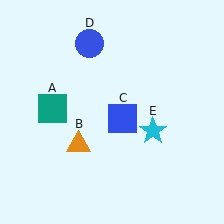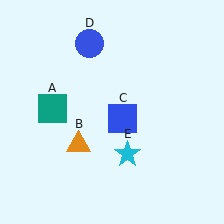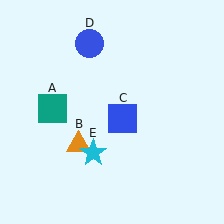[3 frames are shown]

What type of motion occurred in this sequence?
The cyan star (object E) rotated clockwise around the center of the scene.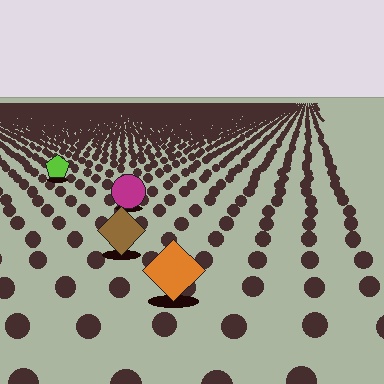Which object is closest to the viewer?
The orange diamond is closest. The texture marks near it are larger and more spread out.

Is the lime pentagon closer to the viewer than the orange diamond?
No. The orange diamond is closer — you can tell from the texture gradient: the ground texture is coarser near it.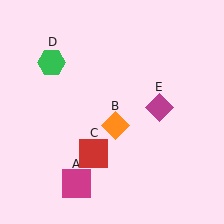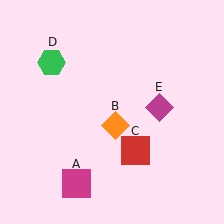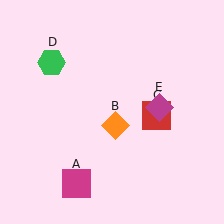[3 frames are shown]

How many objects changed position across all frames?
1 object changed position: red square (object C).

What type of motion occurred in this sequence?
The red square (object C) rotated counterclockwise around the center of the scene.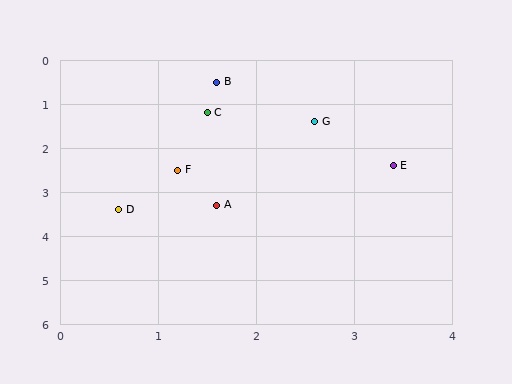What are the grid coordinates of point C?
Point C is at approximately (1.5, 1.2).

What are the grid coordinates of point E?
Point E is at approximately (3.4, 2.4).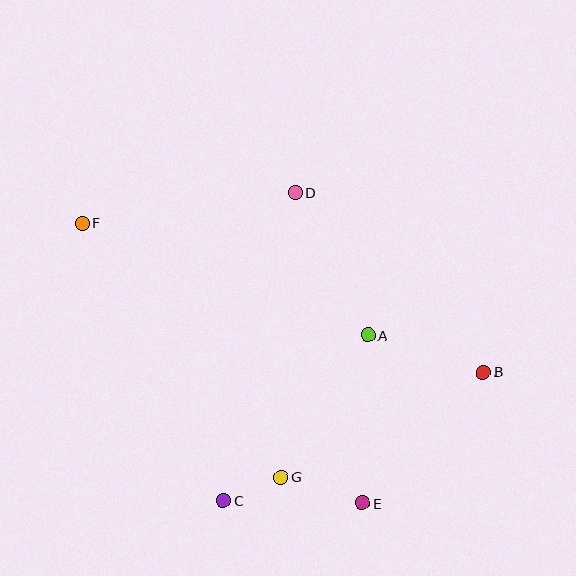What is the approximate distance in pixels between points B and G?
The distance between B and G is approximately 228 pixels.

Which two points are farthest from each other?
Points B and F are farthest from each other.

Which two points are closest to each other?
Points C and G are closest to each other.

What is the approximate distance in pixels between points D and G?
The distance between D and G is approximately 285 pixels.